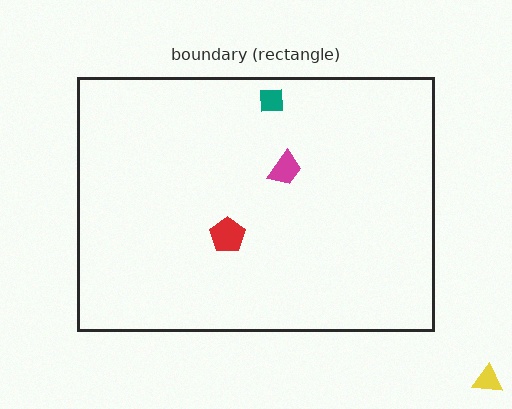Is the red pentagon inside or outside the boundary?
Inside.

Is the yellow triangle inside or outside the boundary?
Outside.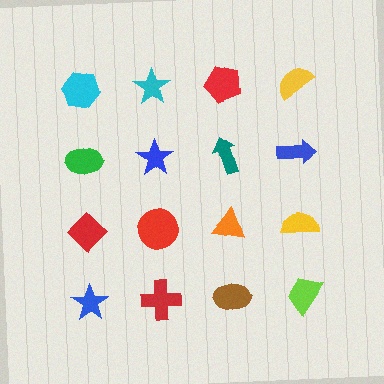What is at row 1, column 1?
A cyan hexagon.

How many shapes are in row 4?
4 shapes.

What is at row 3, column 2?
A red circle.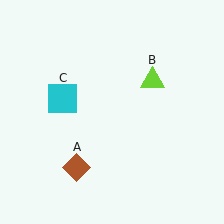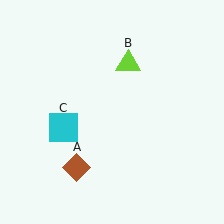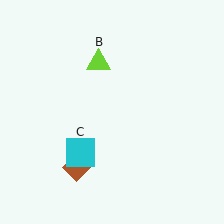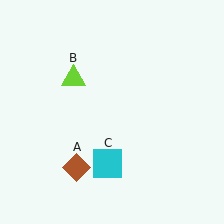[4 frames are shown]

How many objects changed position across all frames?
2 objects changed position: lime triangle (object B), cyan square (object C).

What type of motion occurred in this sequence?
The lime triangle (object B), cyan square (object C) rotated counterclockwise around the center of the scene.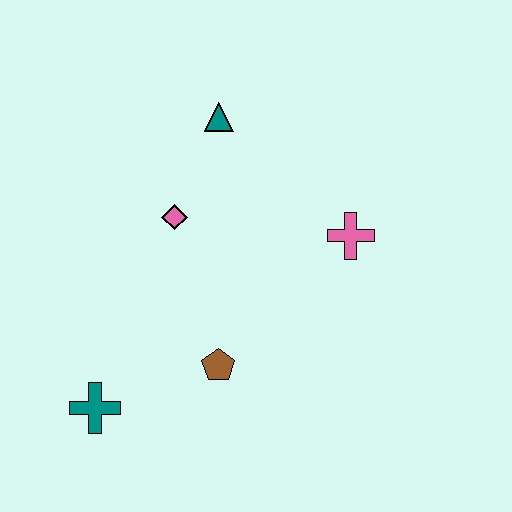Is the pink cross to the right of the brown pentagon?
Yes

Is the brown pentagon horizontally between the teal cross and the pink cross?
Yes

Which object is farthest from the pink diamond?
The teal cross is farthest from the pink diamond.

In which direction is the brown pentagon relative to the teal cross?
The brown pentagon is to the right of the teal cross.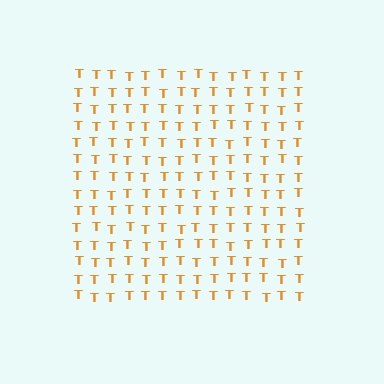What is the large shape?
The large shape is a square.